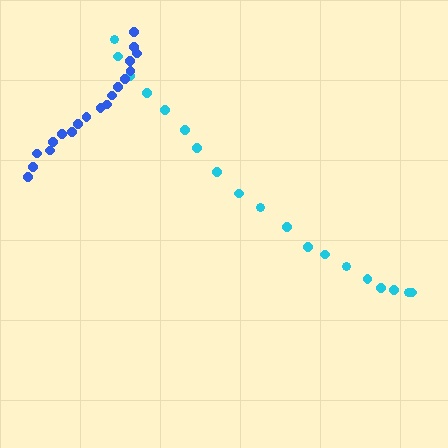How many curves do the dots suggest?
There are 2 distinct paths.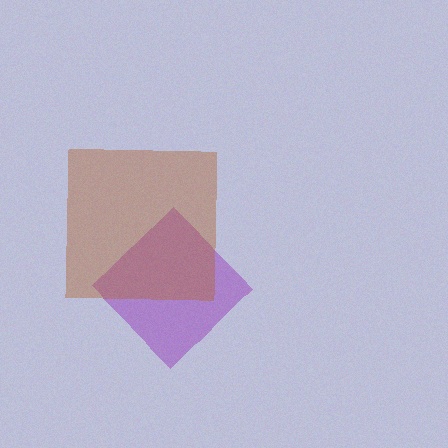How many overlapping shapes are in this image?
There are 2 overlapping shapes in the image.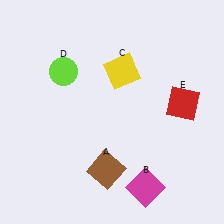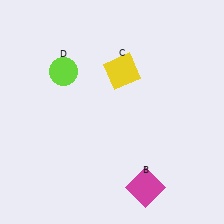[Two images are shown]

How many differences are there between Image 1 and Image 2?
There are 2 differences between the two images.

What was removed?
The red square (E), the brown square (A) were removed in Image 2.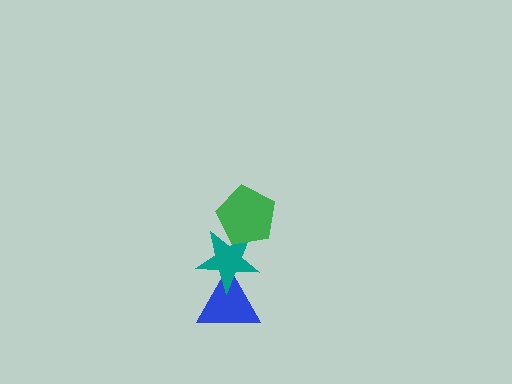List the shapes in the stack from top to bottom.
From top to bottom: the green pentagon, the teal star, the blue triangle.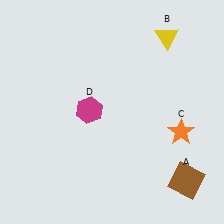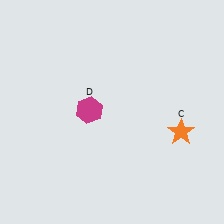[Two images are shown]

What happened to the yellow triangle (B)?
The yellow triangle (B) was removed in Image 2. It was in the top-right area of Image 1.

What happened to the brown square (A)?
The brown square (A) was removed in Image 2. It was in the bottom-right area of Image 1.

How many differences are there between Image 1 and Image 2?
There are 2 differences between the two images.